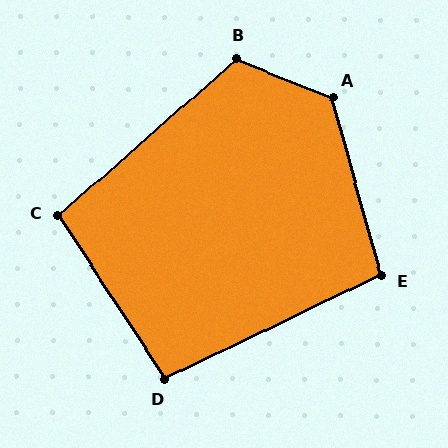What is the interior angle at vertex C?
Approximately 98 degrees (obtuse).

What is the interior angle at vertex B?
Approximately 116 degrees (obtuse).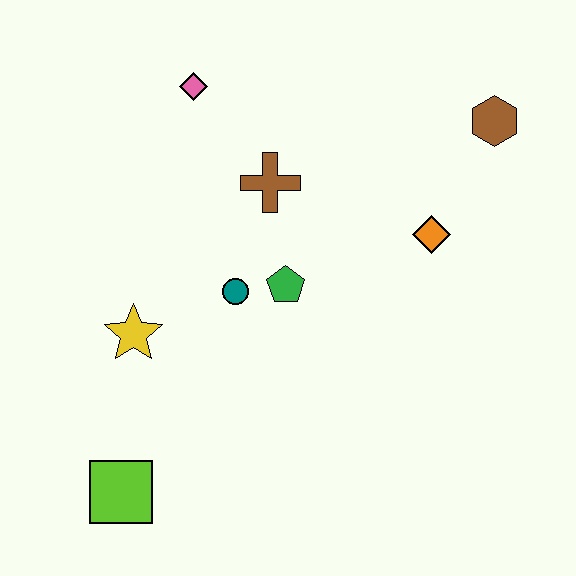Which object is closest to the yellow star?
The teal circle is closest to the yellow star.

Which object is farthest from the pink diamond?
The lime square is farthest from the pink diamond.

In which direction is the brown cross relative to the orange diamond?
The brown cross is to the left of the orange diamond.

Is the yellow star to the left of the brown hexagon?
Yes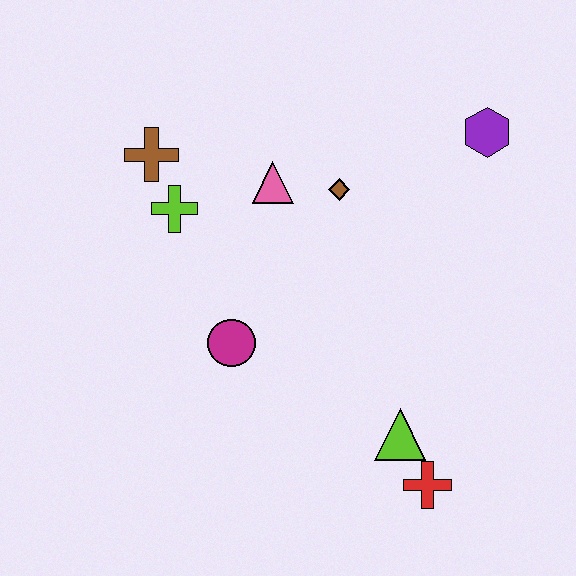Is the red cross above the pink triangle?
No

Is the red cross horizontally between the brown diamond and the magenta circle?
No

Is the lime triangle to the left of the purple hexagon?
Yes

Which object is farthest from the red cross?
The brown cross is farthest from the red cross.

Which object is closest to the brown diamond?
The pink triangle is closest to the brown diamond.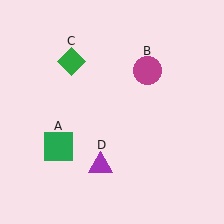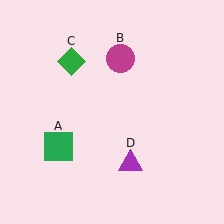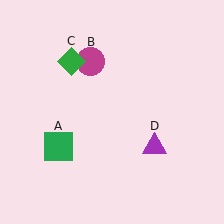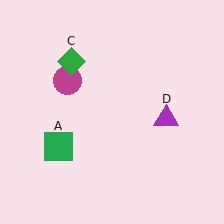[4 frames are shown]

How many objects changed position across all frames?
2 objects changed position: magenta circle (object B), purple triangle (object D).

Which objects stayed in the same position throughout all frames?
Green square (object A) and green diamond (object C) remained stationary.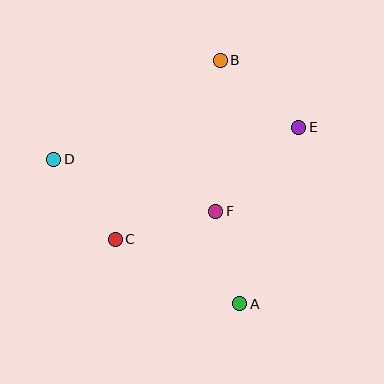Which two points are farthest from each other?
Points D and E are farthest from each other.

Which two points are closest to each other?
Points A and F are closest to each other.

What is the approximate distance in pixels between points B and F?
The distance between B and F is approximately 151 pixels.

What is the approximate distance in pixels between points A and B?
The distance between A and B is approximately 244 pixels.